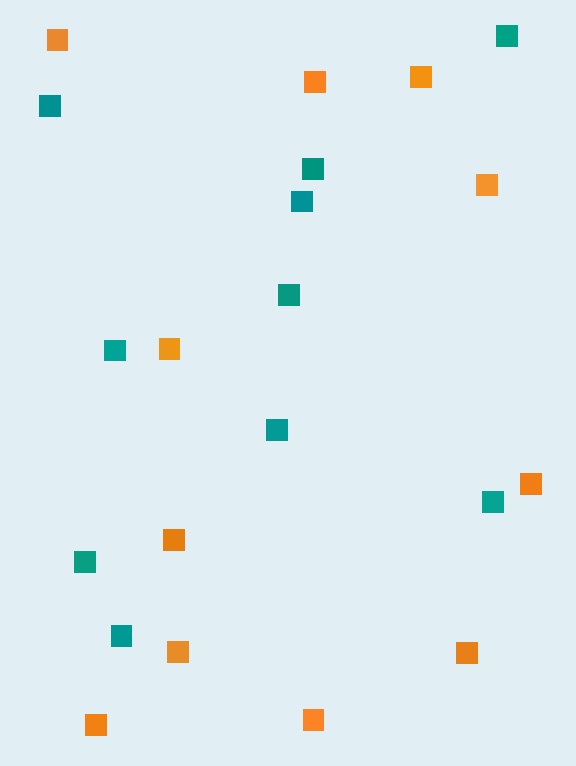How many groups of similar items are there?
There are 2 groups: one group of teal squares (10) and one group of orange squares (11).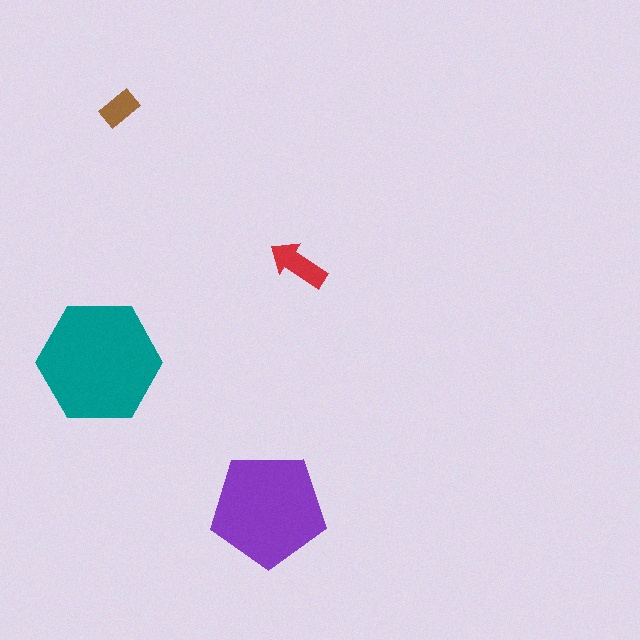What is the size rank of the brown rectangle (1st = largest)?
4th.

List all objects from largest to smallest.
The teal hexagon, the purple pentagon, the red arrow, the brown rectangle.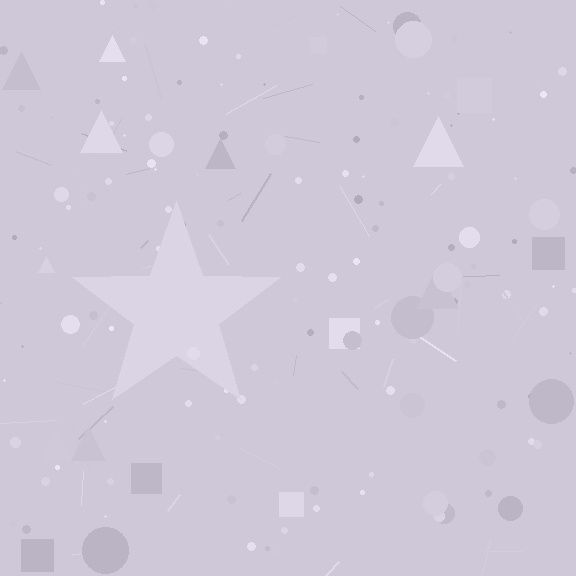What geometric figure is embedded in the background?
A star is embedded in the background.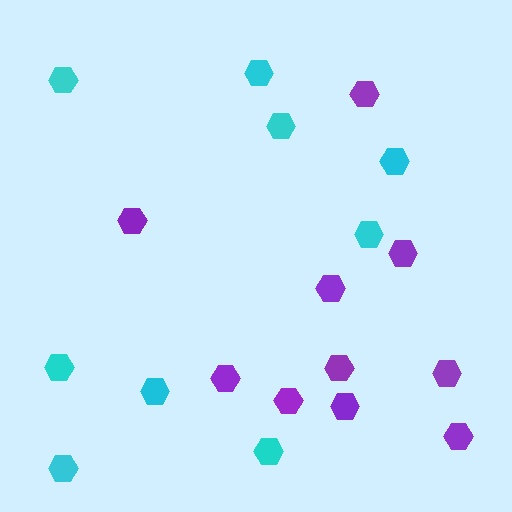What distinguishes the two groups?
There are 2 groups: one group of cyan hexagons (9) and one group of purple hexagons (10).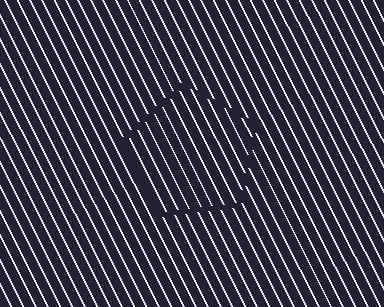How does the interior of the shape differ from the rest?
The interior of the shape contains the same grating, shifted by half a period — the contour is defined by the phase discontinuity where line-ends from the inner and outer gratings abut.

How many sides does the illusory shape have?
5 sides — the line-ends trace a pentagon.